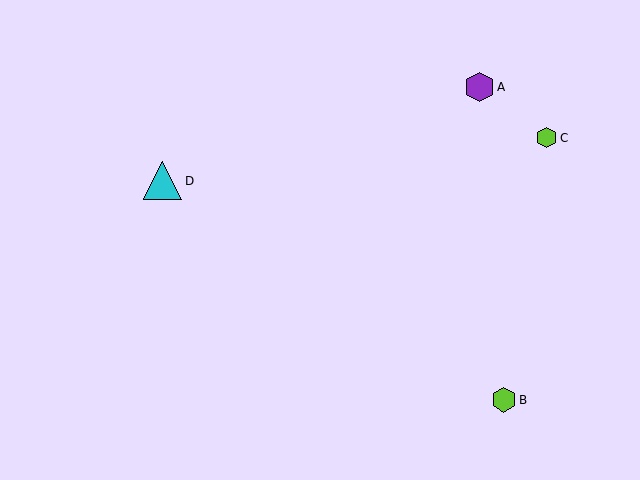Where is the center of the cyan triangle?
The center of the cyan triangle is at (162, 181).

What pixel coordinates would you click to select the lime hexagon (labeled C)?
Click at (547, 138) to select the lime hexagon C.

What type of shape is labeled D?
Shape D is a cyan triangle.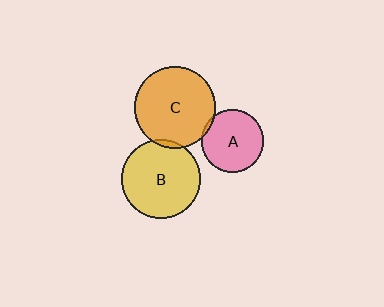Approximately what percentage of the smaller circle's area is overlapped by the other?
Approximately 5%.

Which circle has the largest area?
Circle C (orange).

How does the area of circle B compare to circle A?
Approximately 1.6 times.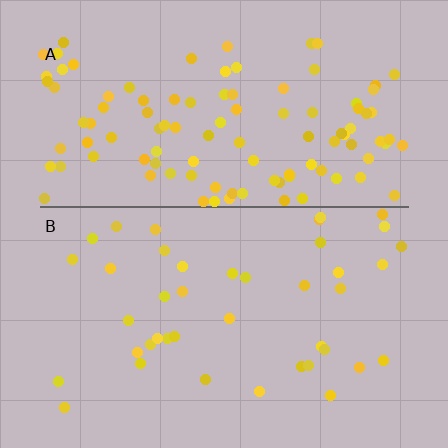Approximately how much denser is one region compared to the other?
Approximately 2.6× — region A over region B.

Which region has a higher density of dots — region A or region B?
A (the top).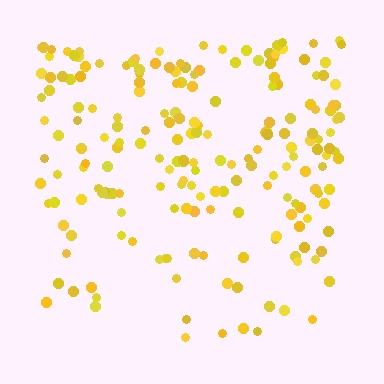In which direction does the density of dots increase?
From bottom to top, with the top side densest.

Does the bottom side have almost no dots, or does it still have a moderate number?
Still a moderate number, just noticeably fewer than the top.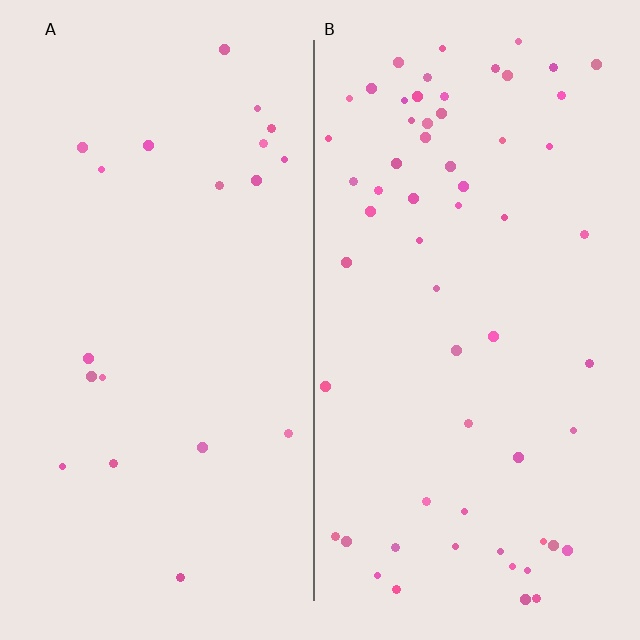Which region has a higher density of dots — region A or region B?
B (the right).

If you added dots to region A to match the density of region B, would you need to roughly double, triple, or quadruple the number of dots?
Approximately triple.